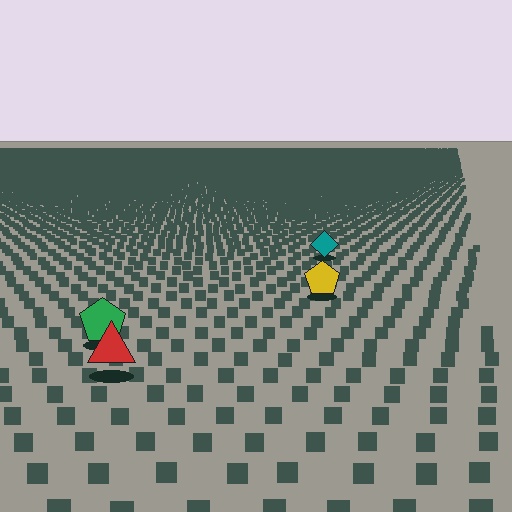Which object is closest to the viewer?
The red triangle is closest. The texture marks near it are larger and more spread out.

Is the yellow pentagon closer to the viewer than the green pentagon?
No. The green pentagon is closer — you can tell from the texture gradient: the ground texture is coarser near it.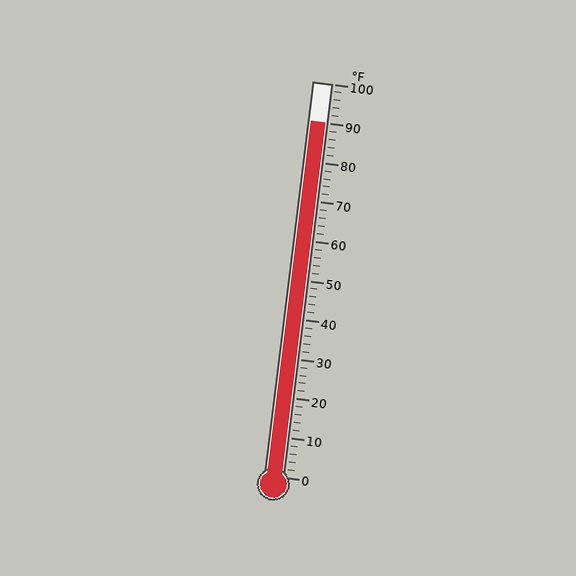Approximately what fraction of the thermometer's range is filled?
The thermometer is filled to approximately 90% of its range.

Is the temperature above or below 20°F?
The temperature is above 20°F.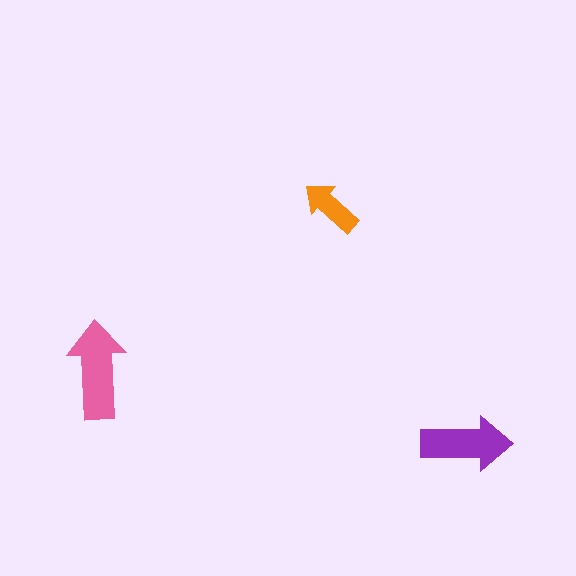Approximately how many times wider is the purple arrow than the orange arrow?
About 1.5 times wider.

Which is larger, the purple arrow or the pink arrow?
The pink one.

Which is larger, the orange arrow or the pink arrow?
The pink one.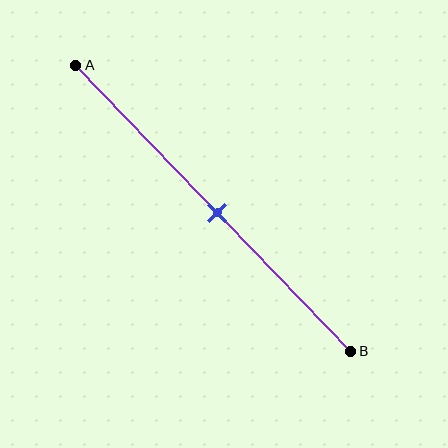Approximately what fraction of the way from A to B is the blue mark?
The blue mark is approximately 50% of the way from A to B.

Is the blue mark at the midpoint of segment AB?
Yes, the mark is approximately at the midpoint.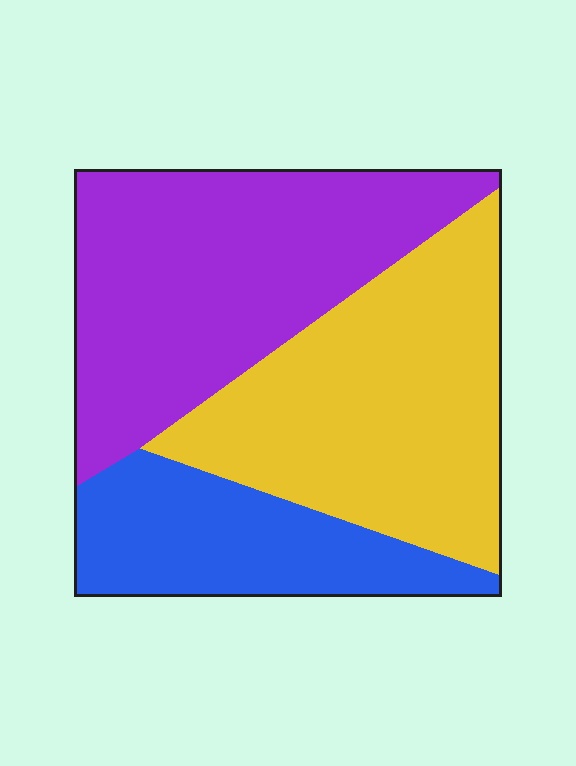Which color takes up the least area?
Blue, at roughly 20%.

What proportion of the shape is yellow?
Yellow takes up between a third and a half of the shape.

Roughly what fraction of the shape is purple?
Purple covers about 40% of the shape.